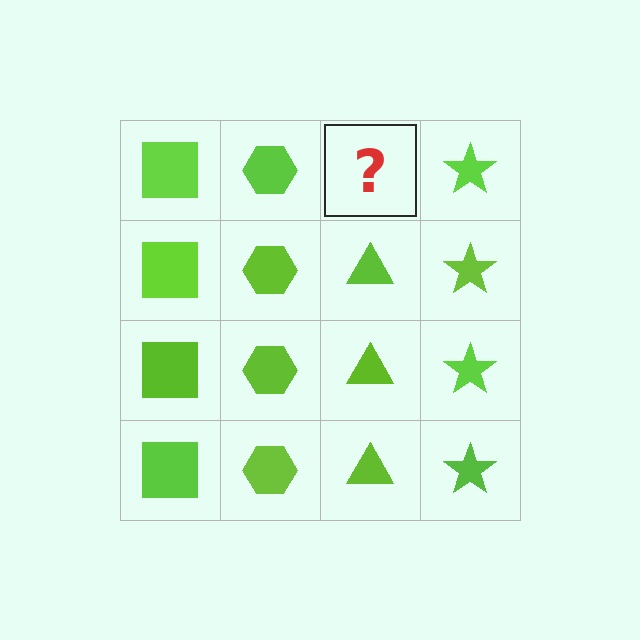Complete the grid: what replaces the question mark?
The question mark should be replaced with a lime triangle.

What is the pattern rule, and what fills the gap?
The rule is that each column has a consistent shape. The gap should be filled with a lime triangle.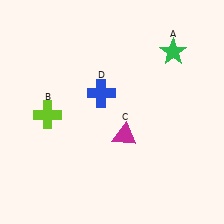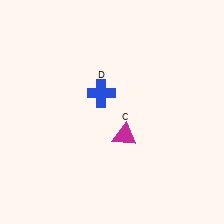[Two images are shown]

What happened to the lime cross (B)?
The lime cross (B) was removed in Image 2. It was in the bottom-left area of Image 1.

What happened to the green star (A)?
The green star (A) was removed in Image 2. It was in the top-right area of Image 1.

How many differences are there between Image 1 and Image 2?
There are 2 differences between the two images.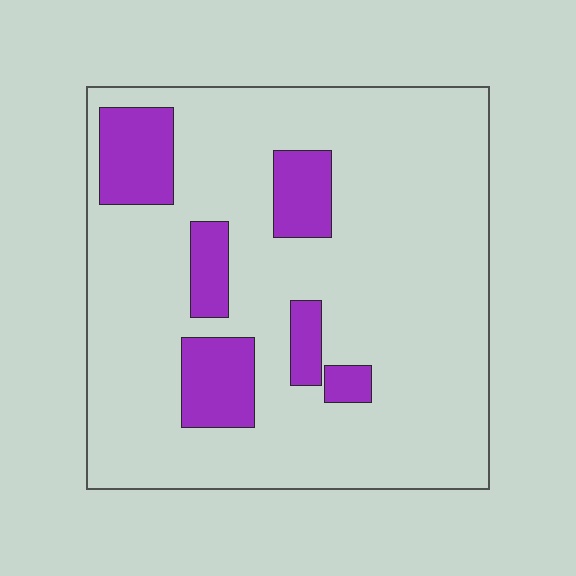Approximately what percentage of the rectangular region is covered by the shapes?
Approximately 15%.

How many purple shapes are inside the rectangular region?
6.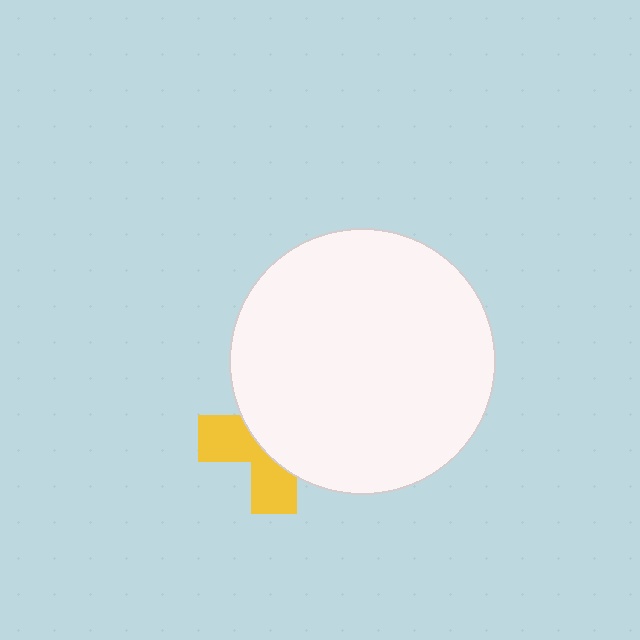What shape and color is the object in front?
The object in front is a white circle.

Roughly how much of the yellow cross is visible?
A small part of it is visible (roughly 41%).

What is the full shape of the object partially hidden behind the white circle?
The partially hidden object is a yellow cross.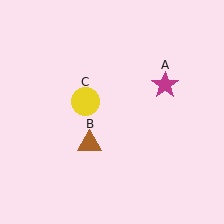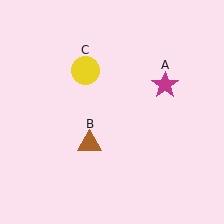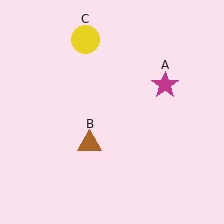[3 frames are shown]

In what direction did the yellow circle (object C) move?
The yellow circle (object C) moved up.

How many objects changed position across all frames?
1 object changed position: yellow circle (object C).